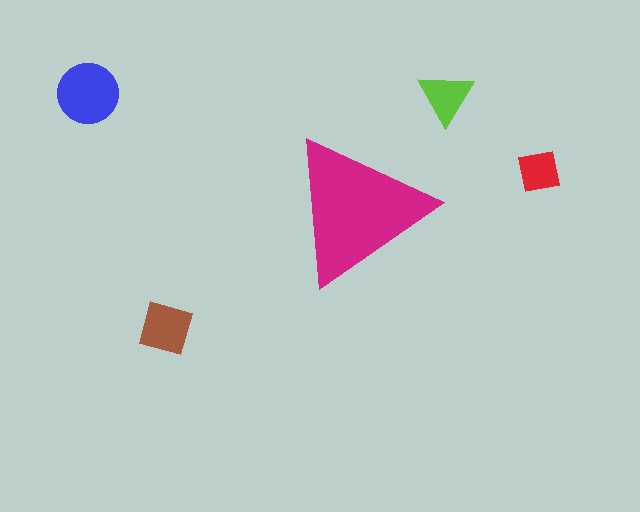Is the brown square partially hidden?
No, the brown square is fully visible.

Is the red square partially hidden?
No, the red square is fully visible.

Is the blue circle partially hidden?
No, the blue circle is fully visible.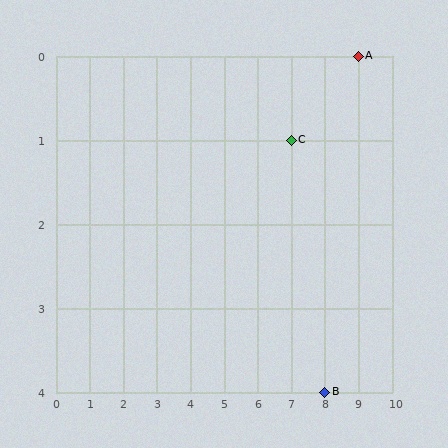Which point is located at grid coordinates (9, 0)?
Point A is at (9, 0).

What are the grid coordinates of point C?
Point C is at grid coordinates (7, 1).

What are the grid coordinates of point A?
Point A is at grid coordinates (9, 0).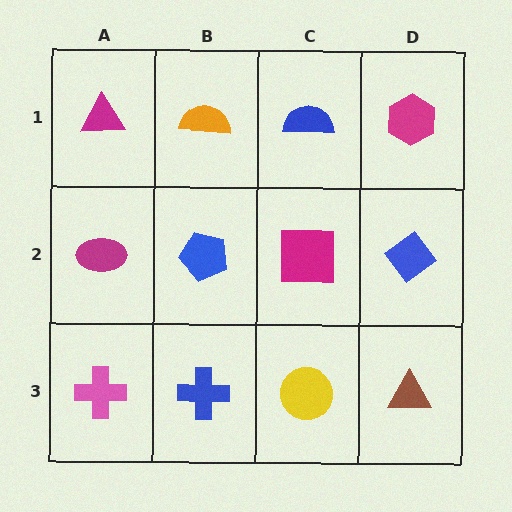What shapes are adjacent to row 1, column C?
A magenta square (row 2, column C), an orange semicircle (row 1, column B), a magenta hexagon (row 1, column D).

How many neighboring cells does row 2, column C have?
4.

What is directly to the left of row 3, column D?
A yellow circle.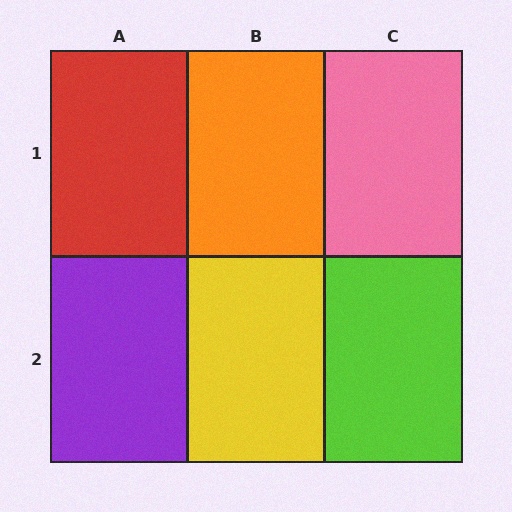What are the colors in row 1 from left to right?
Red, orange, pink.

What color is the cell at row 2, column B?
Yellow.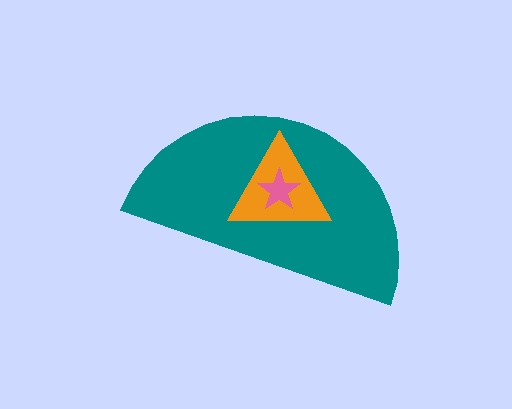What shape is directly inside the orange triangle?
The pink star.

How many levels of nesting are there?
3.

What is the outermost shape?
The teal semicircle.